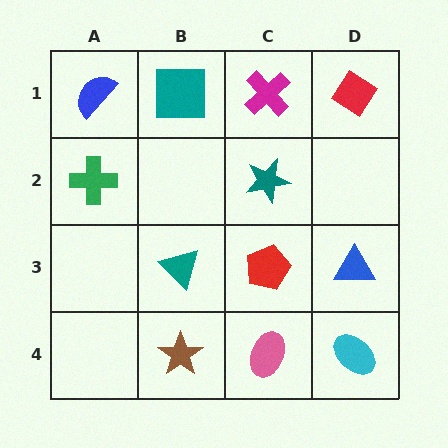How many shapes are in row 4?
3 shapes.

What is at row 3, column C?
A red pentagon.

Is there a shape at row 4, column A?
No, that cell is empty.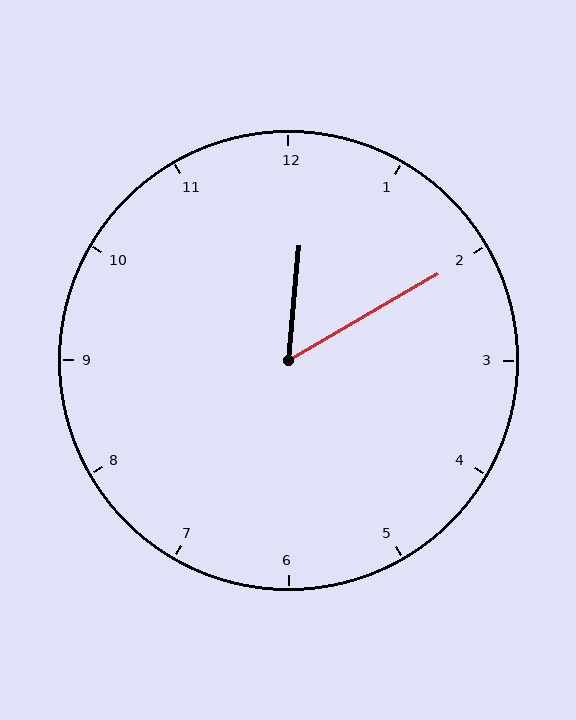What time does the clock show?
12:10.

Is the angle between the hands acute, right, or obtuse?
It is acute.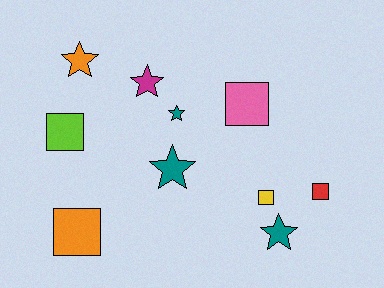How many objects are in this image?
There are 10 objects.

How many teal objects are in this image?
There are 3 teal objects.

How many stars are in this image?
There are 5 stars.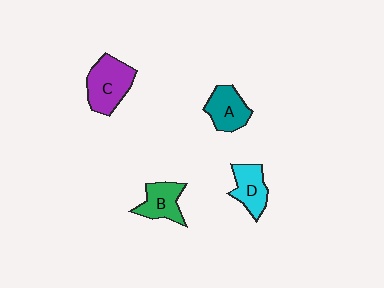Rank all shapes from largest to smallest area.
From largest to smallest: C (purple), A (teal), D (cyan), B (green).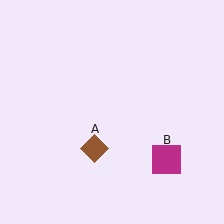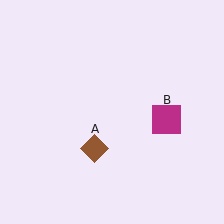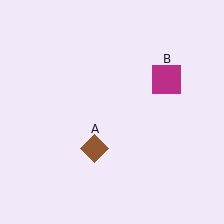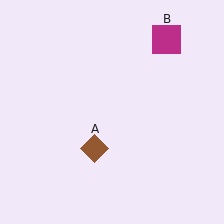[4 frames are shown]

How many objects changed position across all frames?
1 object changed position: magenta square (object B).